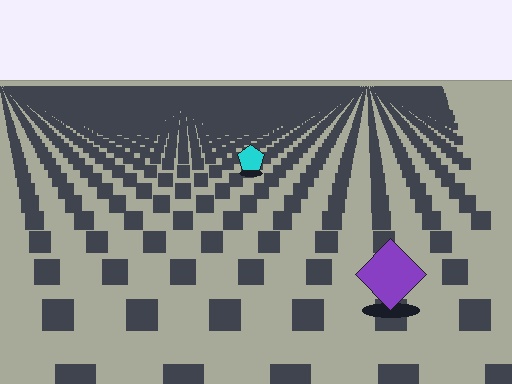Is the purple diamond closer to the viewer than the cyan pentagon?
Yes. The purple diamond is closer — you can tell from the texture gradient: the ground texture is coarser near it.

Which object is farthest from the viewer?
The cyan pentagon is farthest from the viewer. It appears smaller and the ground texture around it is denser.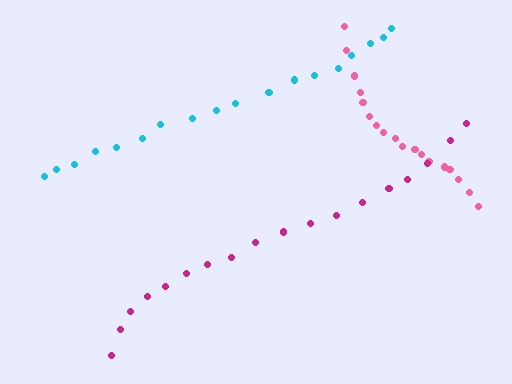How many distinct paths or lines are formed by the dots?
There are 3 distinct paths.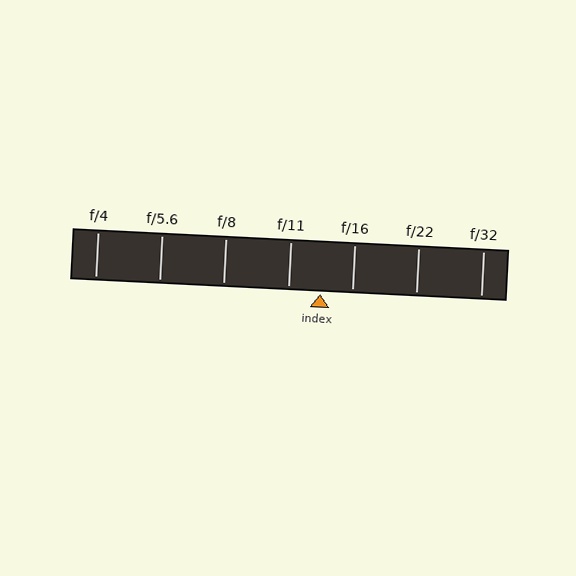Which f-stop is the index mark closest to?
The index mark is closest to f/16.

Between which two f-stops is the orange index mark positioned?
The index mark is between f/11 and f/16.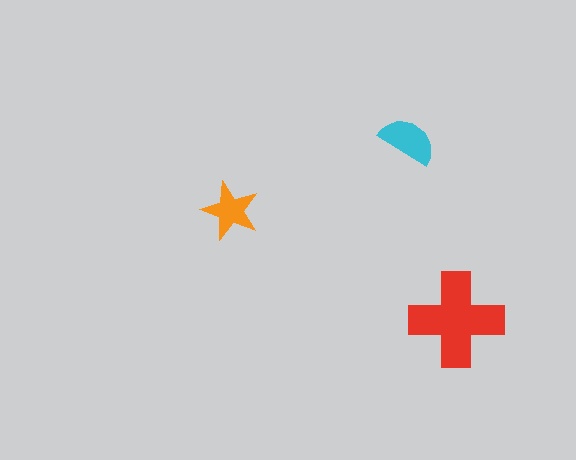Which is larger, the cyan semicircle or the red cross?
The red cross.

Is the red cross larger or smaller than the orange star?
Larger.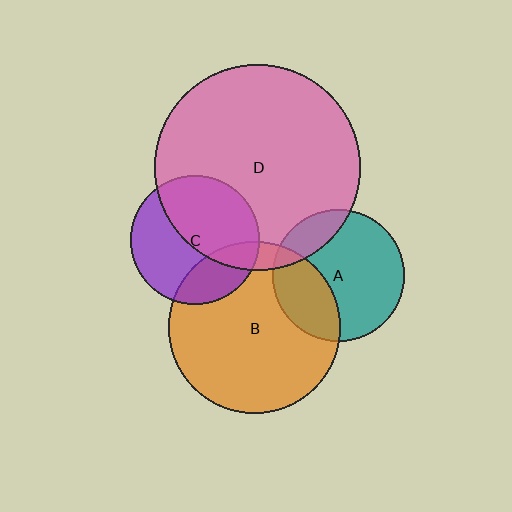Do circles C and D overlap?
Yes.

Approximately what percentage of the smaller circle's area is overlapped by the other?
Approximately 50%.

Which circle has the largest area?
Circle D (pink).